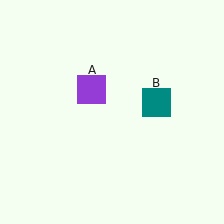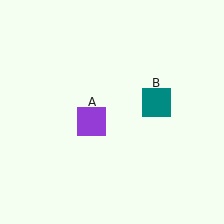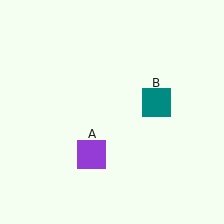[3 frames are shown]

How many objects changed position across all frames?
1 object changed position: purple square (object A).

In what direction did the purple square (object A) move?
The purple square (object A) moved down.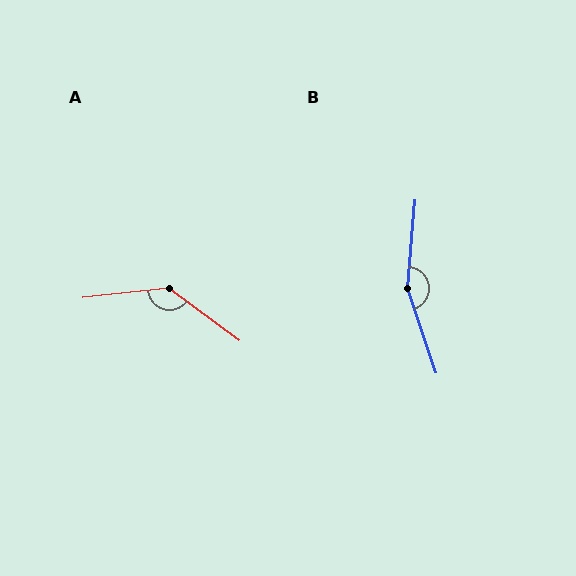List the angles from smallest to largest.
A (137°), B (157°).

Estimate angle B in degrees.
Approximately 157 degrees.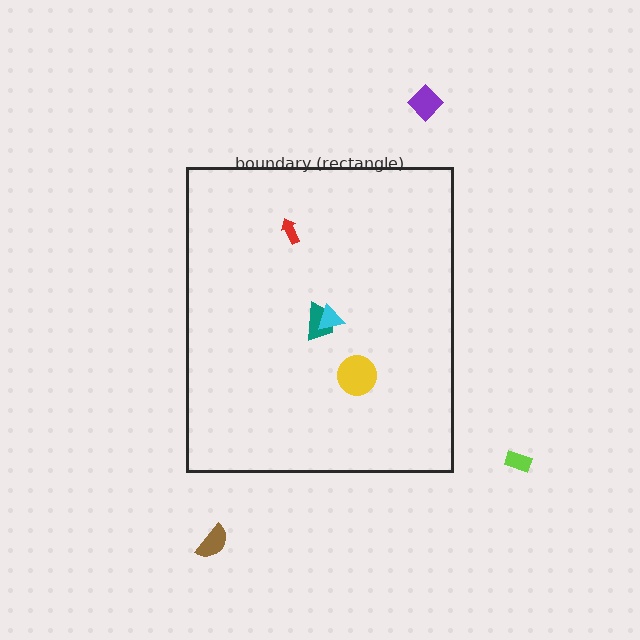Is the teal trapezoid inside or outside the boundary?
Inside.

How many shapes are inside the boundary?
4 inside, 3 outside.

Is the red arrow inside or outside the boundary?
Inside.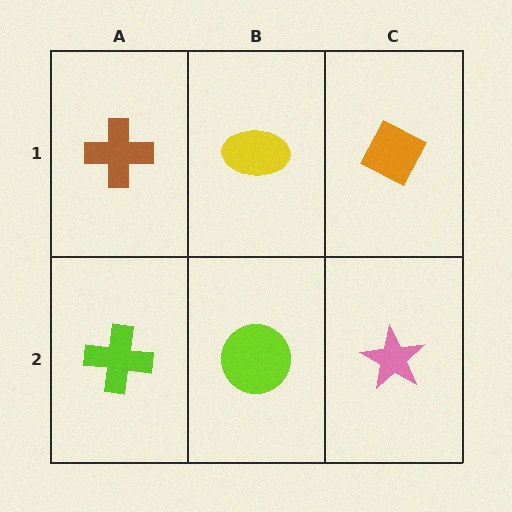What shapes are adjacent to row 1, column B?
A lime circle (row 2, column B), a brown cross (row 1, column A), an orange diamond (row 1, column C).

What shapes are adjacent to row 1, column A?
A lime cross (row 2, column A), a yellow ellipse (row 1, column B).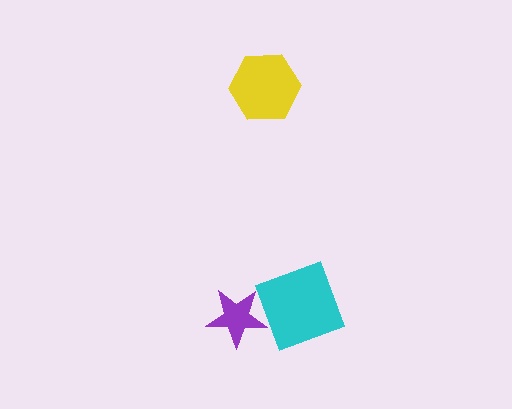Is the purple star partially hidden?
Yes, it is partially covered by another shape.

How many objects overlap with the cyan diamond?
1 object overlaps with the cyan diamond.